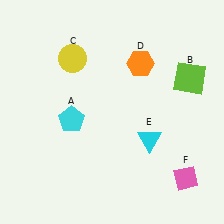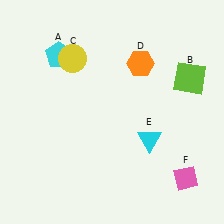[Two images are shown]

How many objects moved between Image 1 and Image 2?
1 object moved between the two images.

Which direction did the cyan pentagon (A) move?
The cyan pentagon (A) moved up.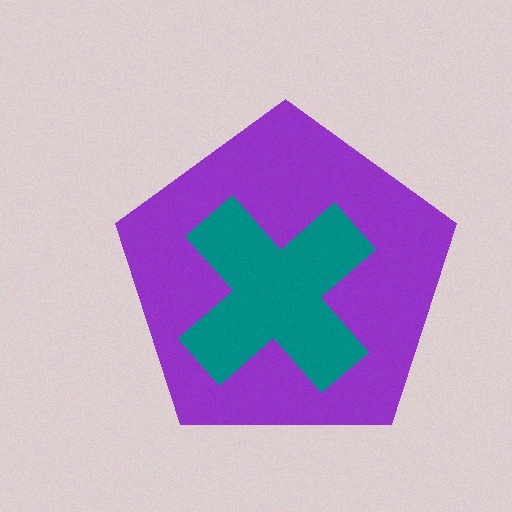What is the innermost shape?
The teal cross.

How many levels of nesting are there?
2.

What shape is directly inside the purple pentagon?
The teal cross.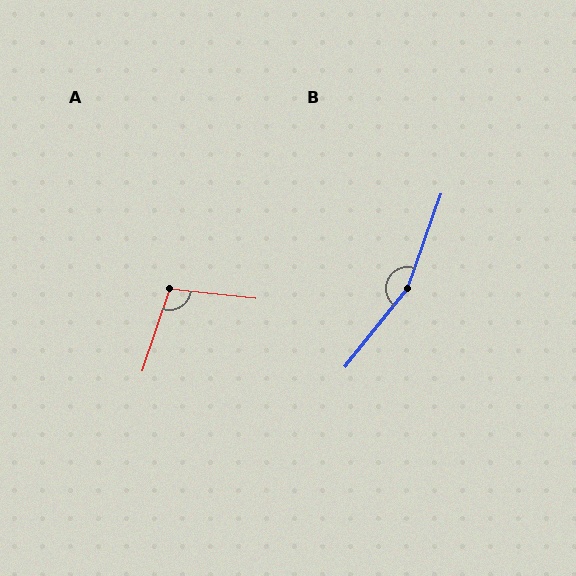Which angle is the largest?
B, at approximately 161 degrees.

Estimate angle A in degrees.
Approximately 102 degrees.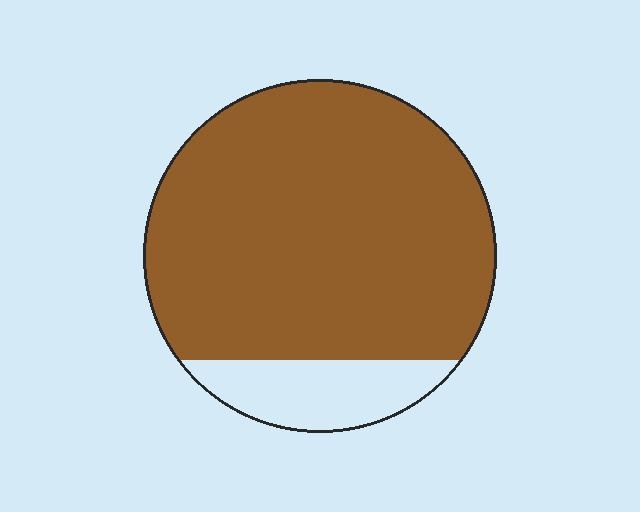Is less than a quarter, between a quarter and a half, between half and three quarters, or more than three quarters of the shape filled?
More than three quarters.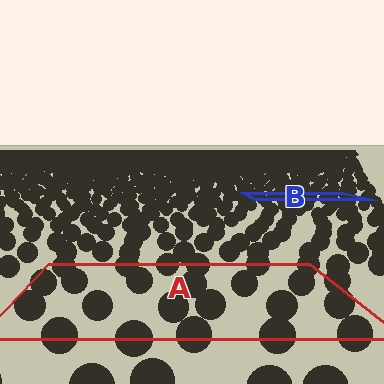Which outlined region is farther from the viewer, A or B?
Region B is farther from the viewer — the texture elements inside it appear smaller and more densely packed.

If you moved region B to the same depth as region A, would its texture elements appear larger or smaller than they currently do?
They would appear larger. At a closer depth, the same texture elements are projected at a bigger on-screen size.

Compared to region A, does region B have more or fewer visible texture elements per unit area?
Region B has more texture elements per unit area — they are packed more densely because it is farther away.